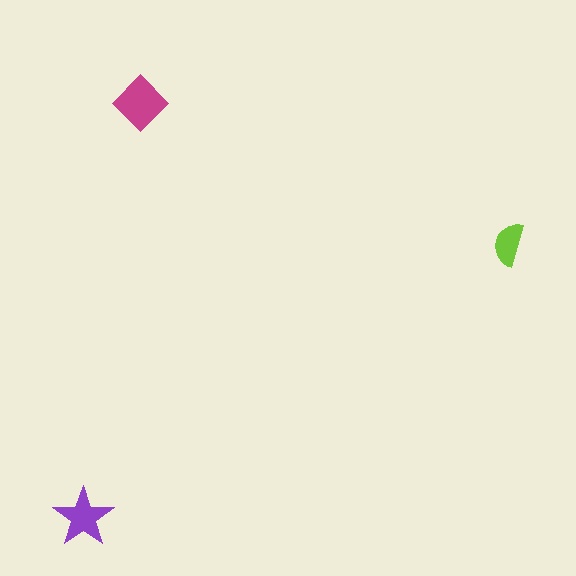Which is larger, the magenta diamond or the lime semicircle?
The magenta diamond.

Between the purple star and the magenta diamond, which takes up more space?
The magenta diamond.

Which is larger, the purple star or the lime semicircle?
The purple star.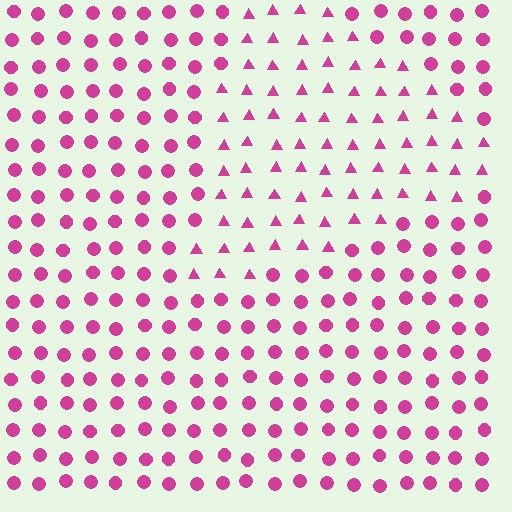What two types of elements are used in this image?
The image uses triangles inside the triangle region and circles outside it.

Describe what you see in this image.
The image is filled with small magenta elements arranged in a uniform grid. A triangle-shaped region contains triangles, while the surrounding area contains circles. The boundary is defined purely by the change in element shape.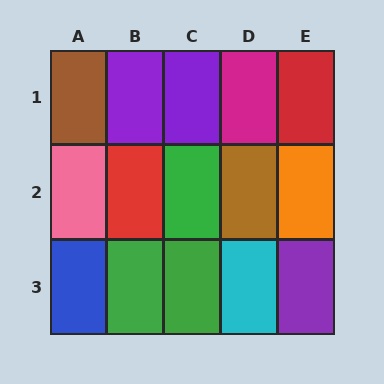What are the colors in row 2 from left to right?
Pink, red, green, brown, orange.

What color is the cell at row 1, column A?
Brown.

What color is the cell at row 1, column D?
Magenta.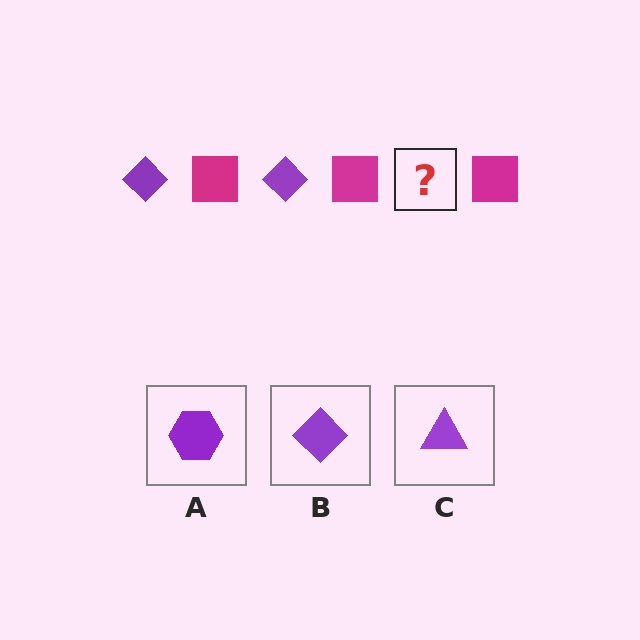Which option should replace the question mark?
Option B.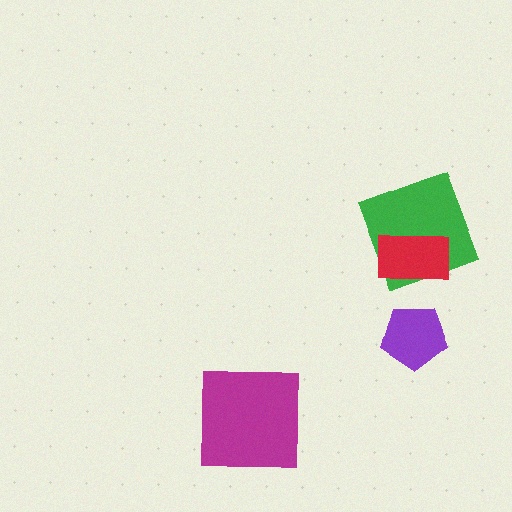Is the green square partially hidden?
Yes, it is partially covered by another shape.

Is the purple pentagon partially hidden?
No, no other shape covers it.